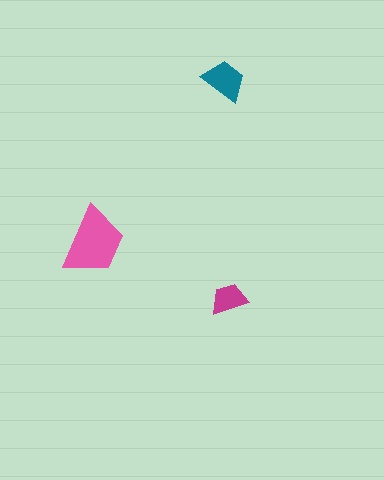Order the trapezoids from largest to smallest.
the pink one, the teal one, the magenta one.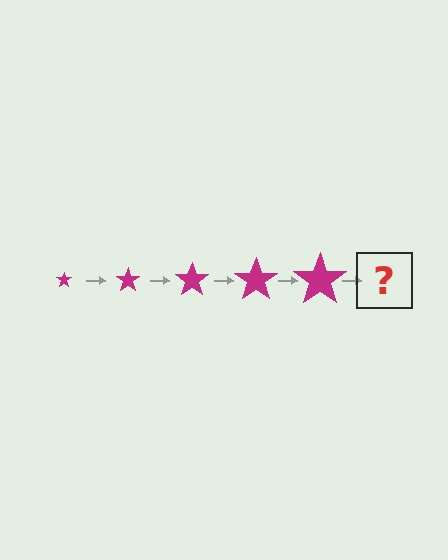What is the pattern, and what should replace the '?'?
The pattern is that the star gets progressively larger each step. The '?' should be a magenta star, larger than the previous one.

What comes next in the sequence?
The next element should be a magenta star, larger than the previous one.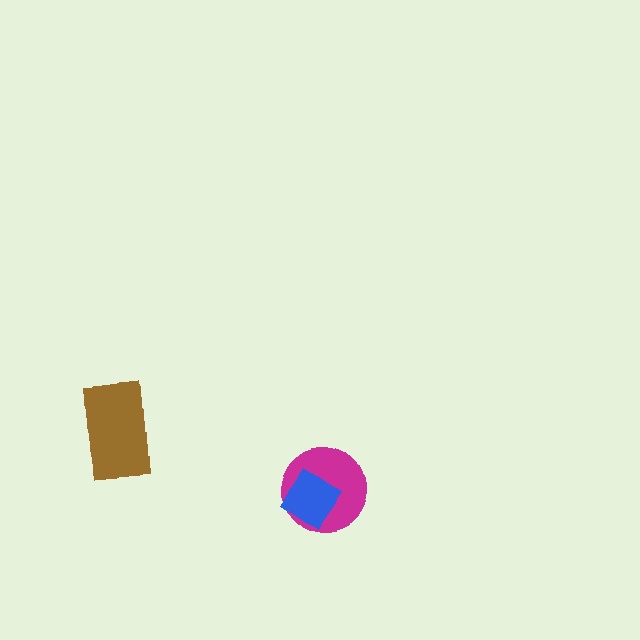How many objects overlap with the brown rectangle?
0 objects overlap with the brown rectangle.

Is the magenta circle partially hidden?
Yes, it is partially covered by another shape.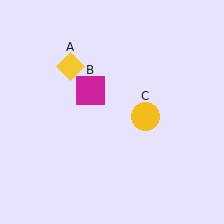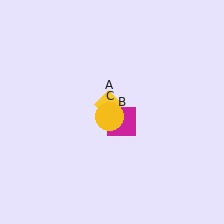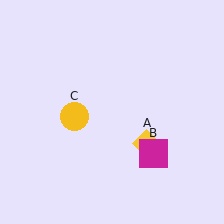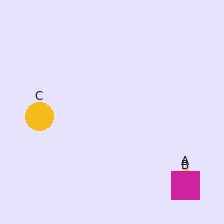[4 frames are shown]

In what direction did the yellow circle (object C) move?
The yellow circle (object C) moved left.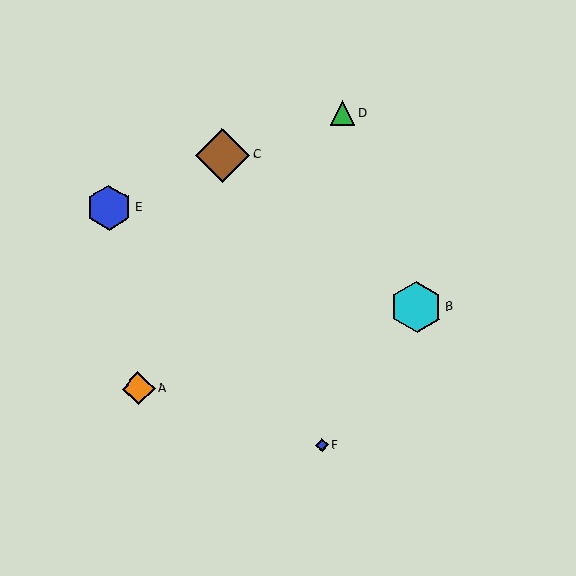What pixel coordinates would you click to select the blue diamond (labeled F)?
Click at (322, 445) to select the blue diamond F.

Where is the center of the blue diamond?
The center of the blue diamond is at (322, 445).